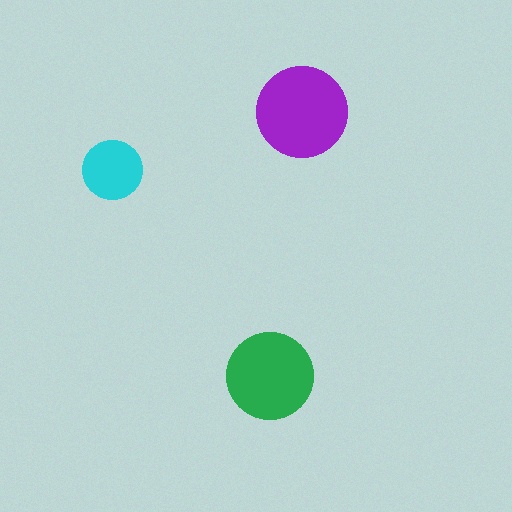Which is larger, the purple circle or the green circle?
The purple one.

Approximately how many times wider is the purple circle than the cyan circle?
About 1.5 times wider.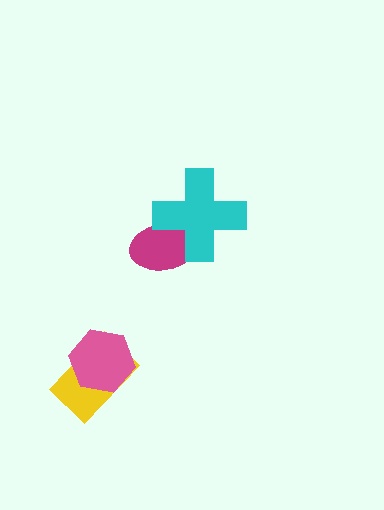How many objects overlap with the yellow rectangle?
1 object overlaps with the yellow rectangle.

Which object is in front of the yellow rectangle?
The pink hexagon is in front of the yellow rectangle.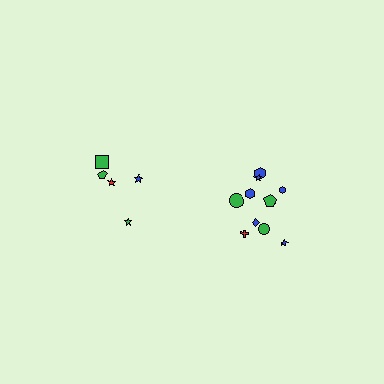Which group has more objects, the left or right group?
The right group.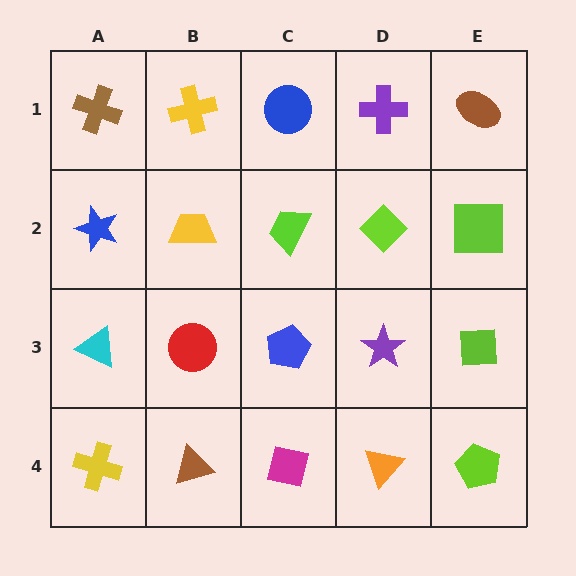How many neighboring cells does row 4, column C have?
3.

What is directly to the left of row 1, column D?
A blue circle.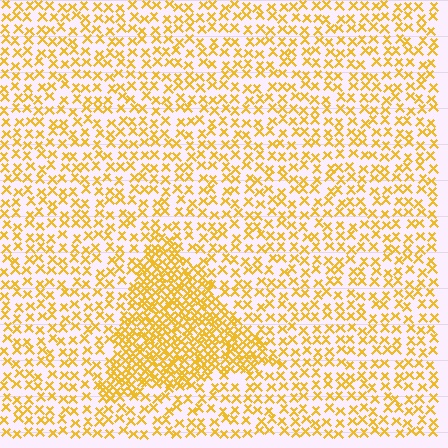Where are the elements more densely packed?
The elements are more densely packed inside the triangle boundary.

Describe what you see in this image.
The image contains small yellow elements arranged at two different densities. A triangle-shaped region is visible where the elements are more densely packed than the surrounding area.